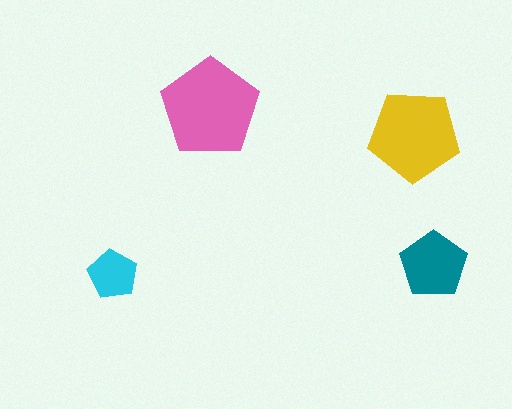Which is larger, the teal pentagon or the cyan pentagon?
The teal one.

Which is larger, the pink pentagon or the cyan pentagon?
The pink one.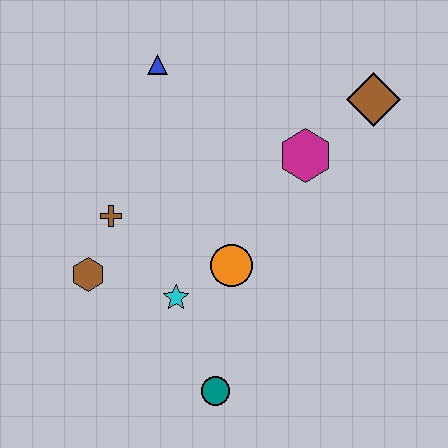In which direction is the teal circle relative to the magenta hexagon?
The teal circle is below the magenta hexagon.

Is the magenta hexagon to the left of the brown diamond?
Yes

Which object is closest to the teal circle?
The cyan star is closest to the teal circle.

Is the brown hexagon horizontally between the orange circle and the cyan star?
No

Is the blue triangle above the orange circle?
Yes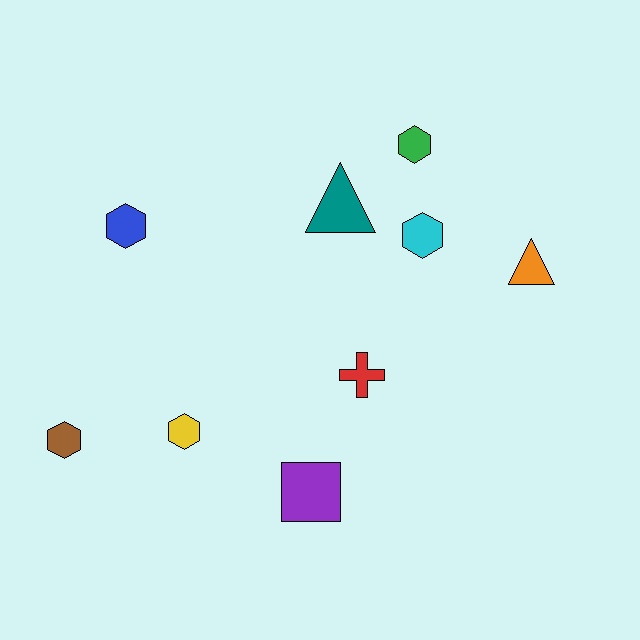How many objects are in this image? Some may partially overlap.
There are 9 objects.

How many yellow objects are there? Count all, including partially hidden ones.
There is 1 yellow object.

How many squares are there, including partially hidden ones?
There is 1 square.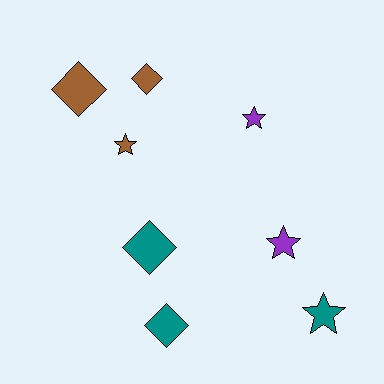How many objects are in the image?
There are 8 objects.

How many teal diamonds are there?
There are 2 teal diamonds.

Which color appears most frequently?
Teal, with 3 objects.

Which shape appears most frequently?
Diamond, with 4 objects.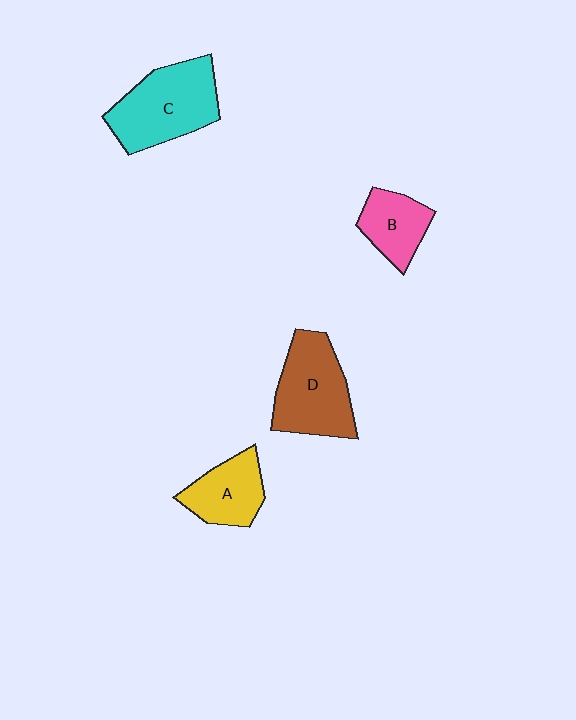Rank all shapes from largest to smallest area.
From largest to smallest: C (cyan), D (brown), A (yellow), B (pink).